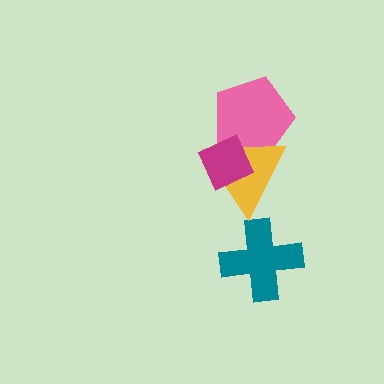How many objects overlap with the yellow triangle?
2 objects overlap with the yellow triangle.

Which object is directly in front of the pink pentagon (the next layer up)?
The yellow triangle is directly in front of the pink pentagon.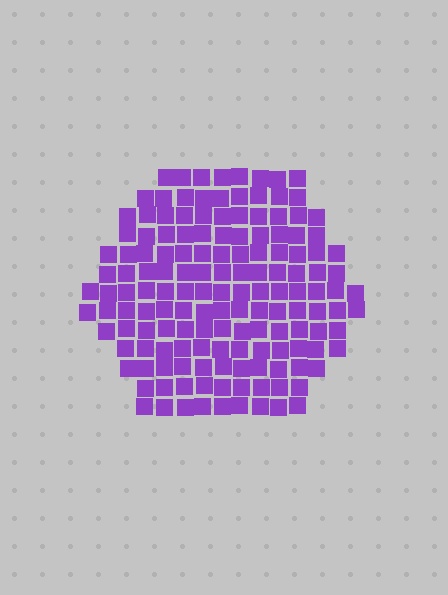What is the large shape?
The large shape is a hexagon.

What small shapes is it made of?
It is made of small squares.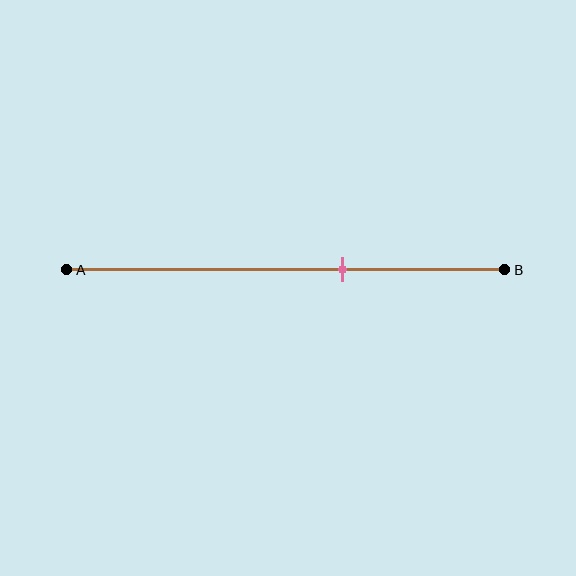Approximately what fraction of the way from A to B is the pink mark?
The pink mark is approximately 65% of the way from A to B.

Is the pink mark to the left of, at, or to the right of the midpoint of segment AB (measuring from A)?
The pink mark is to the right of the midpoint of segment AB.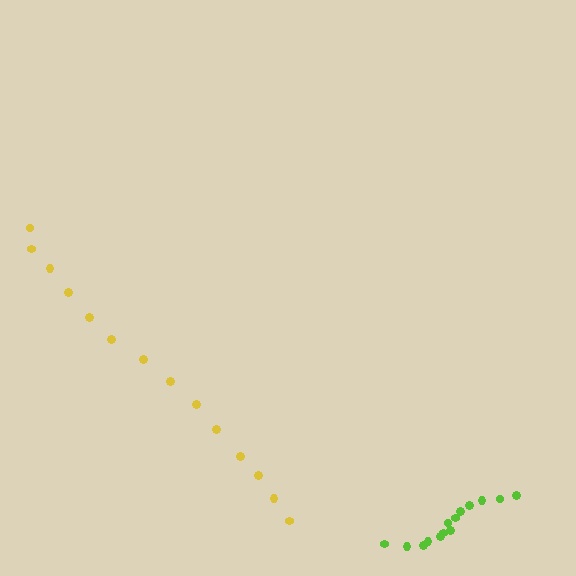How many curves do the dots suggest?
There are 2 distinct paths.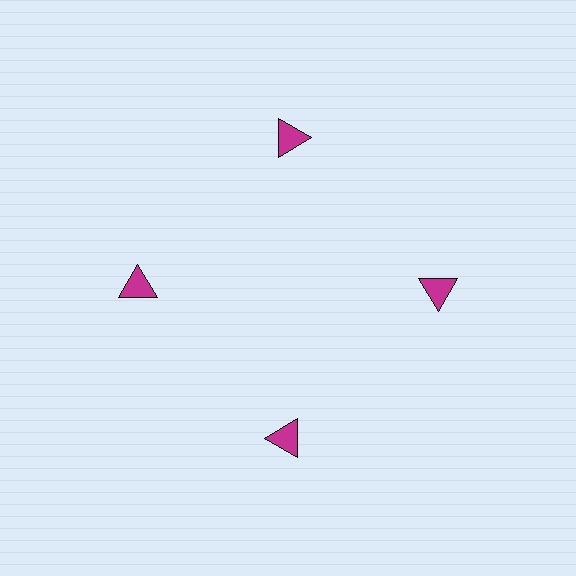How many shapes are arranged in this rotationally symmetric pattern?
There are 4 shapes, arranged in 4 groups of 1.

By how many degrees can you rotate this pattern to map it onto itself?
The pattern maps onto itself every 90 degrees of rotation.